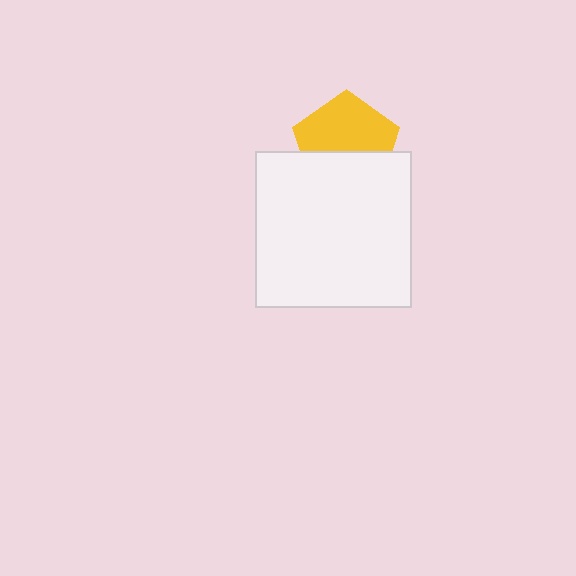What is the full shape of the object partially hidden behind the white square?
The partially hidden object is a yellow pentagon.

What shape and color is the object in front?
The object in front is a white square.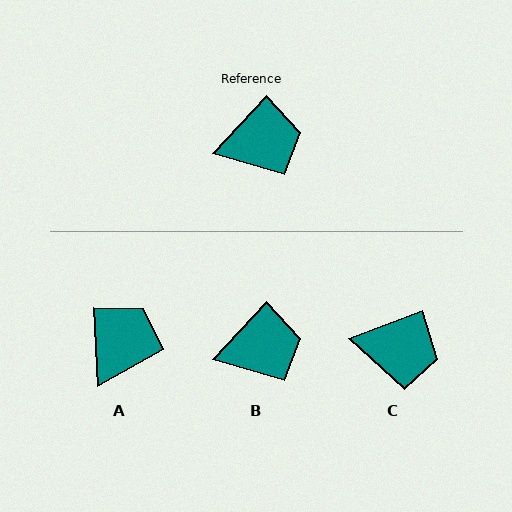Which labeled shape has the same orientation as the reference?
B.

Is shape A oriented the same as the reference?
No, it is off by about 46 degrees.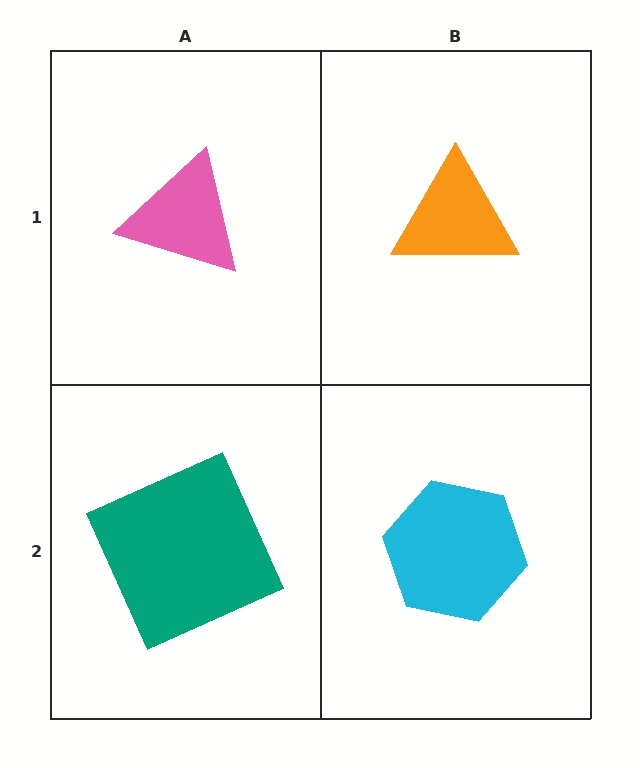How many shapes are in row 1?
2 shapes.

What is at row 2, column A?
A teal square.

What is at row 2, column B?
A cyan hexagon.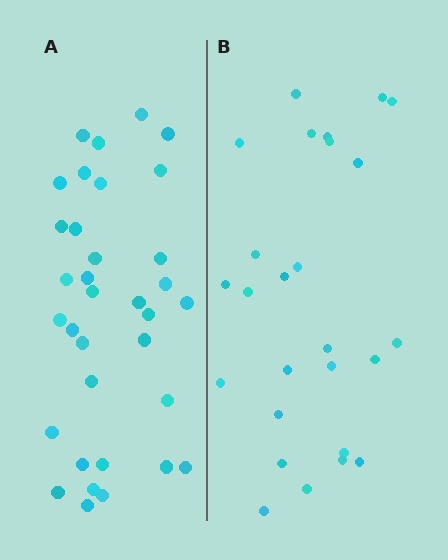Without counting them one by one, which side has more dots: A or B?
Region A (the left region) has more dots.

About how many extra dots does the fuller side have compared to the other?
Region A has roughly 8 or so more dots than region B.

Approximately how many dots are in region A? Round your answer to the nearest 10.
About 30 dots. (The exact count is 34, which rounds to 30.)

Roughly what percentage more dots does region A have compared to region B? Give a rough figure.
About 30% more.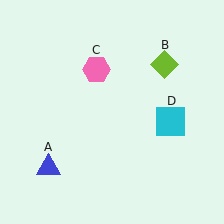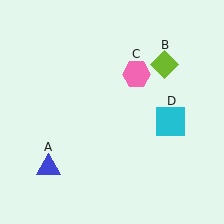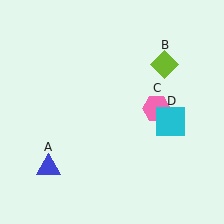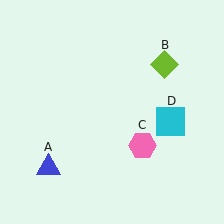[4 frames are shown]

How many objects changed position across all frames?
1 object changed position: pink hexagon (object C).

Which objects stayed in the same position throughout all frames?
Blue triangle (object A) and lime diamond (object B) and cyan square (object D) remained stationary.